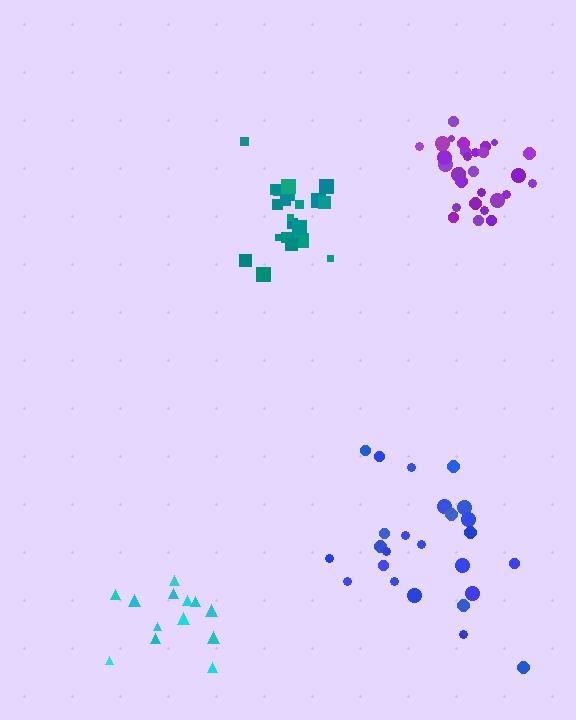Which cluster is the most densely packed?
Teal.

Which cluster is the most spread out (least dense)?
Blue.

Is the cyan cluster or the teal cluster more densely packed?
Teal.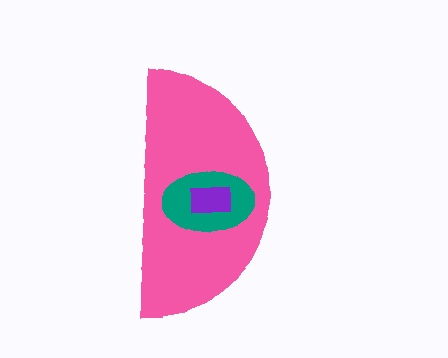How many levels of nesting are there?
3.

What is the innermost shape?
The purple rectangle.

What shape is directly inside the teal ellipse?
The purple rectangle.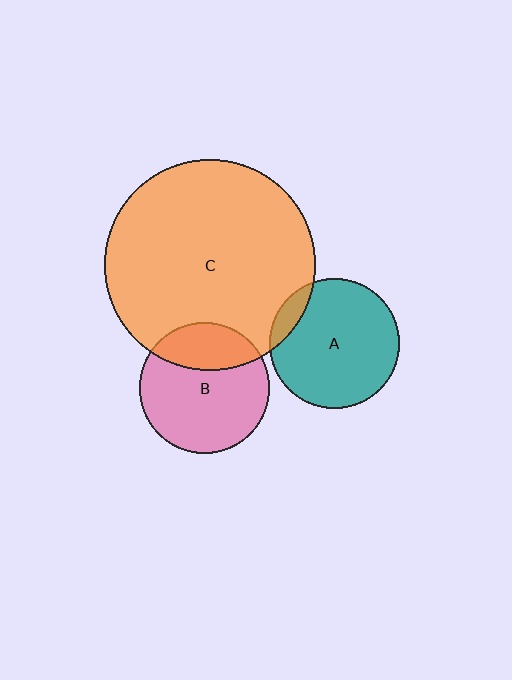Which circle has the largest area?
Circle C (orange).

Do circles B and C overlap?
Yes.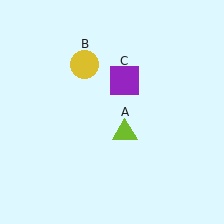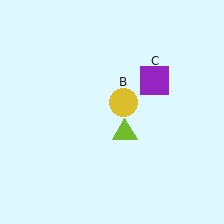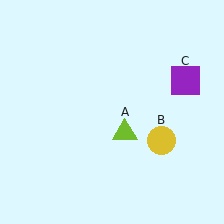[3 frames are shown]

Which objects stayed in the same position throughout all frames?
Lime triangle (object A) remained stationary.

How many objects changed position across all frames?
2 objects changed position: yellow circle (object B), purple square (object C).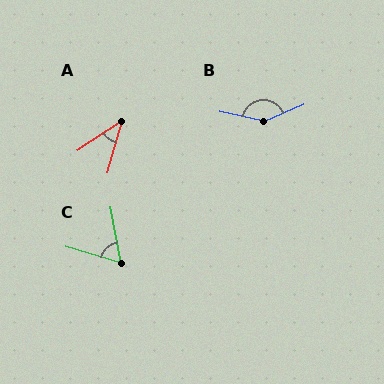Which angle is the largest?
B, at approximately 145 degrees.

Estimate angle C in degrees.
Approximately 63 degrees.